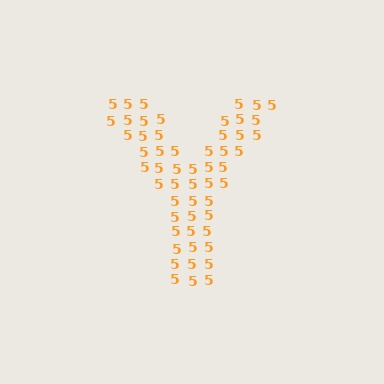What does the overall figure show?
The overall figure shows the letter Y.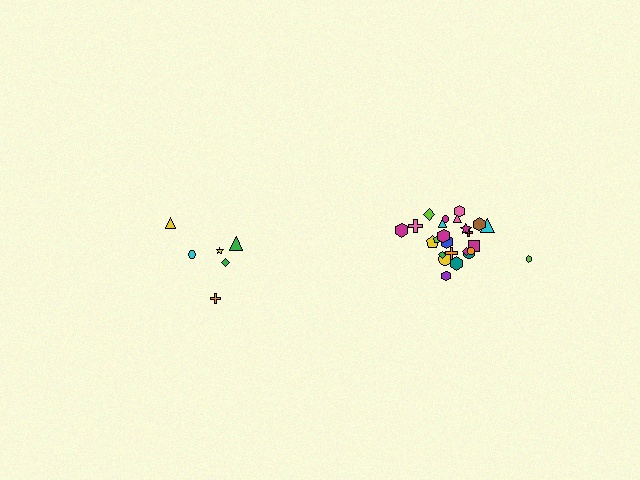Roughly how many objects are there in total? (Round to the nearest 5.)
Roughly 30 objects in total.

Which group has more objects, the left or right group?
The right group.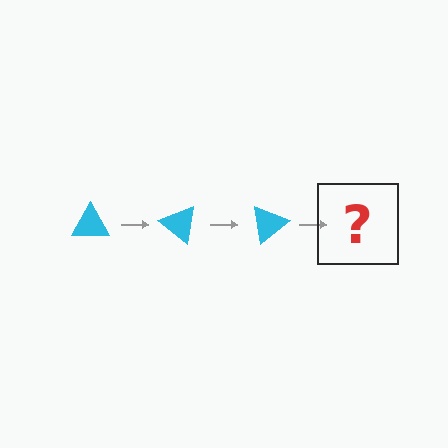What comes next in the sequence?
The next element should be a cyan triangle rotated 120 degrees.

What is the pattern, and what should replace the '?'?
The pattern is that the triangle rotates 40 degrees each step. The '?' should be a cyan triangle rotated 120 degrees.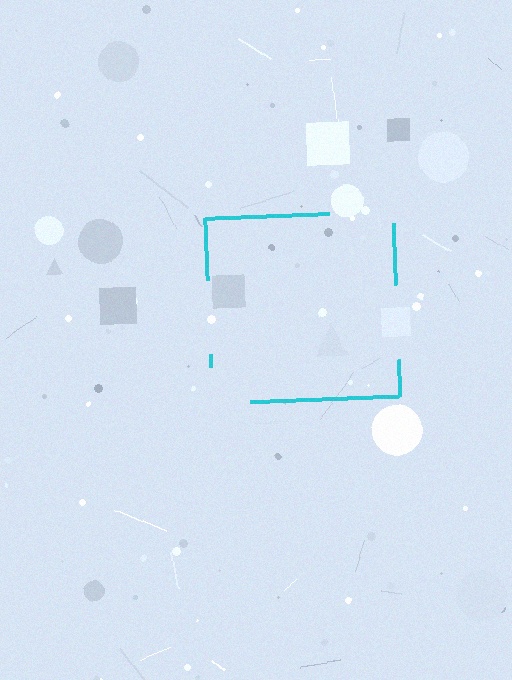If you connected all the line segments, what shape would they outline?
They would outline a square.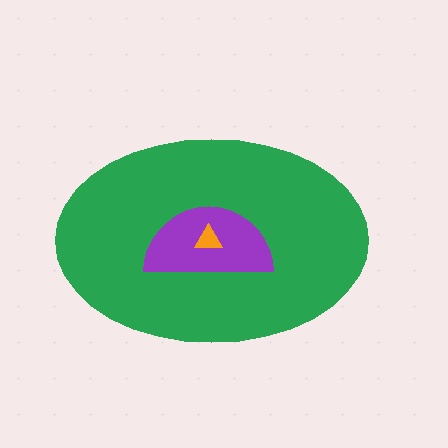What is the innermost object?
The orange triangle.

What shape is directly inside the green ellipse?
The purple semicircle.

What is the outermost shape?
The green ellipse.